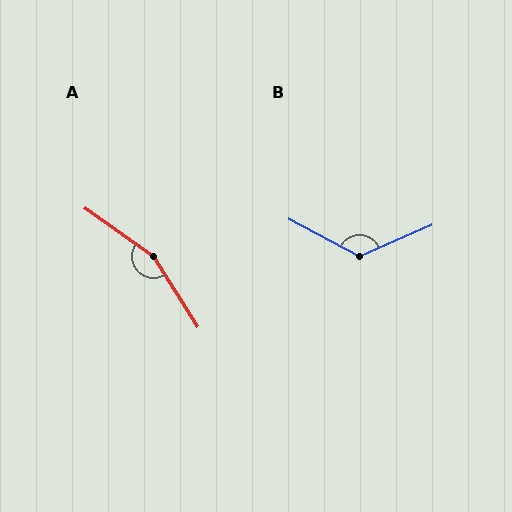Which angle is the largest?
A, at approximately 157 degrees.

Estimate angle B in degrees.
Approximately 129 degrees.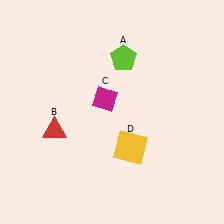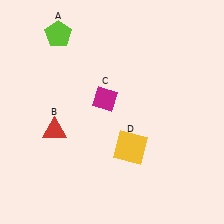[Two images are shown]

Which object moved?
The lime pentagon (A) moved left.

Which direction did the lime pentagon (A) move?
The lime pentagon (A) moved left.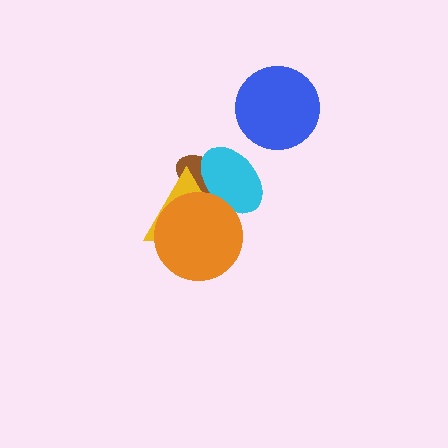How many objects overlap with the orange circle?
3 objects overlap with the orange circle.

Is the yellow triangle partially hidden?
Yes, it is partially covered by another shape.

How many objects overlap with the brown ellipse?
3 objects overlap with the brown ellipse.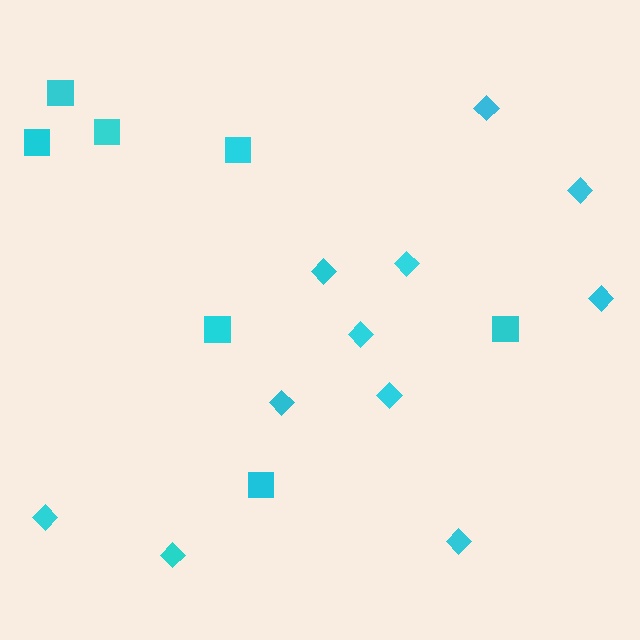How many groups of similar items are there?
There are 2 groups: one group of diamonds (11) and one group of squares (7).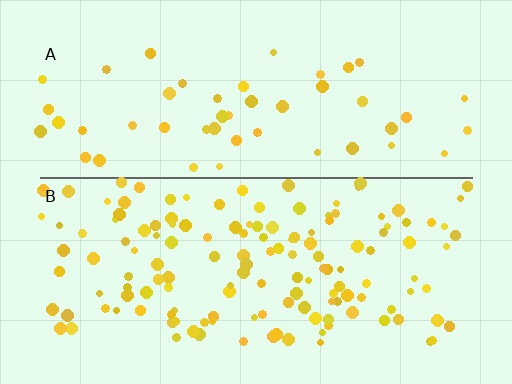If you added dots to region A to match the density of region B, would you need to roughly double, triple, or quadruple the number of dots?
Approximately triple.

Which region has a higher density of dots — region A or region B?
B (the bottom).